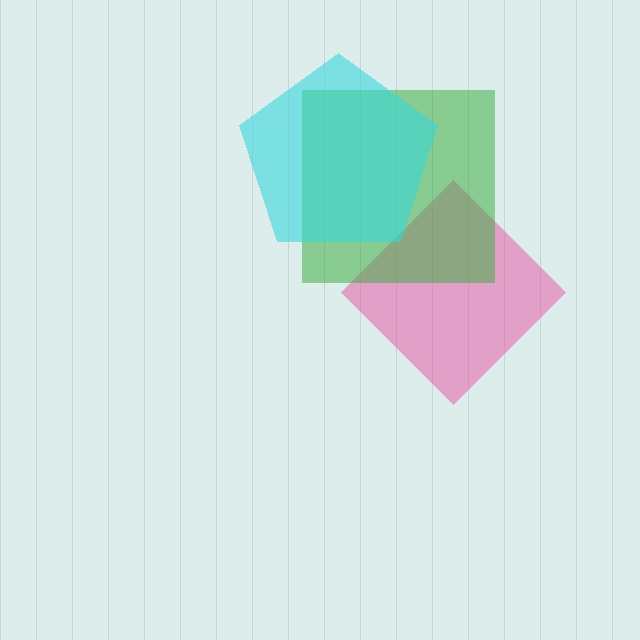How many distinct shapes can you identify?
There are 3 distinct shapes: a pink diamond, a green square, a cyan pentagon.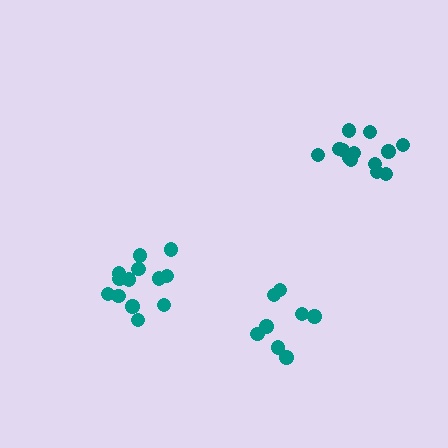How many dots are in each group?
Group 1: 13 dots, Group 2: 8 dots, Group 3: 13 dots (34 total).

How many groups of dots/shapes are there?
There are 3 groups.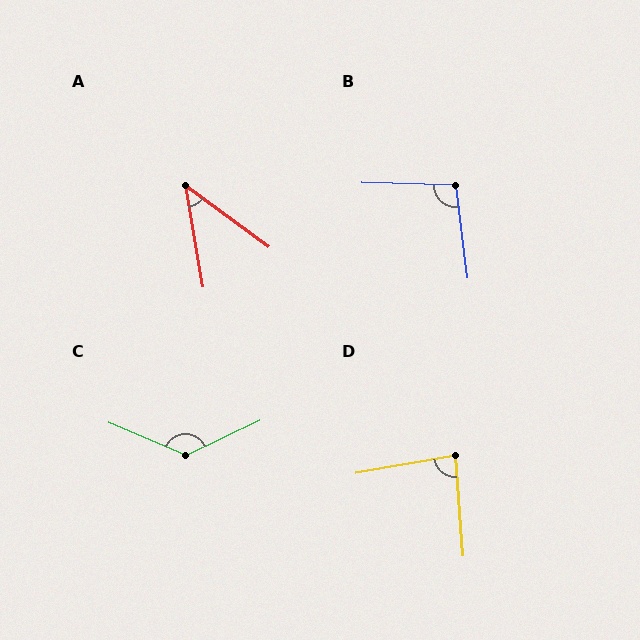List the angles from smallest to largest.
A (44°), D (84°), B (98°), C (131°).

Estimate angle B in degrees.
Approximately 98 degrees.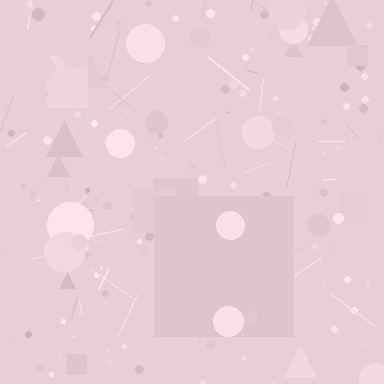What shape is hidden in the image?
A square is hidden in the image.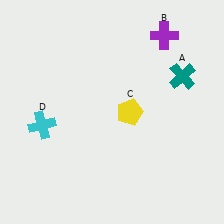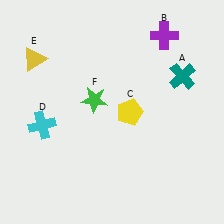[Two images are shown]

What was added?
A yellow triangle (E), a green star (F) were added in Image 2.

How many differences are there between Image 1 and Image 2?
There are 2 differences between the two images.